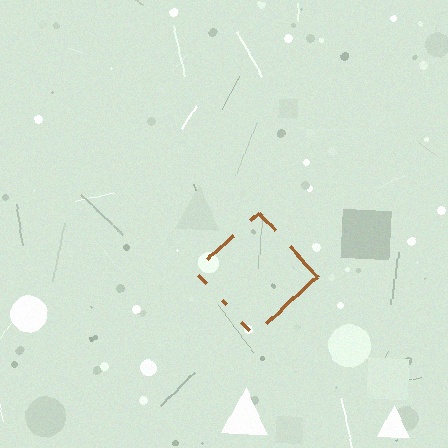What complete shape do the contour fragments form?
The contour fragments form a diamond.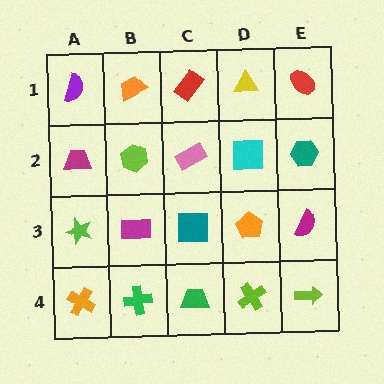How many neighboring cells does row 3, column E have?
3.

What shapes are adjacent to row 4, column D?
An orange pentagon (row 3, column D), a green trapezoid (row 4, column C), a lime arrow (row 4, column E).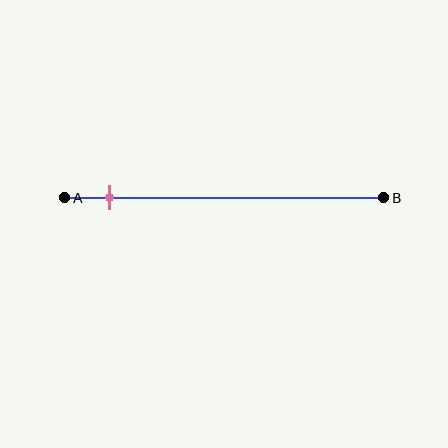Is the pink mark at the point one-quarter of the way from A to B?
No, the mark is at about 15% from A, not at the 25% one-quarter point.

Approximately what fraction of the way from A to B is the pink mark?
The pink mark is approximately 15% of the way from A to B.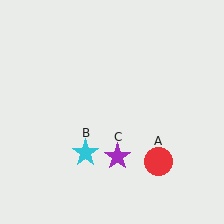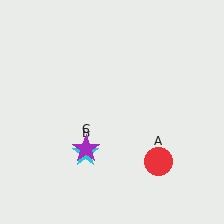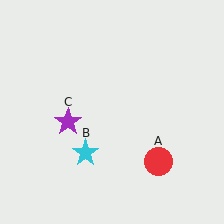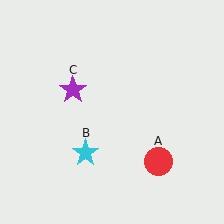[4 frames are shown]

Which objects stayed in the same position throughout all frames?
Red circle (object A) and cyan star (object B) remained stationary.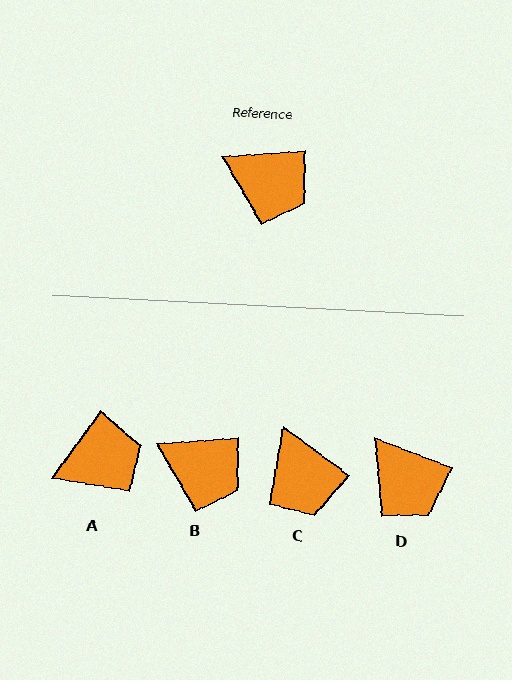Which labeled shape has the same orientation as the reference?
B.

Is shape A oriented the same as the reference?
No, it is off by about 50 degrees.